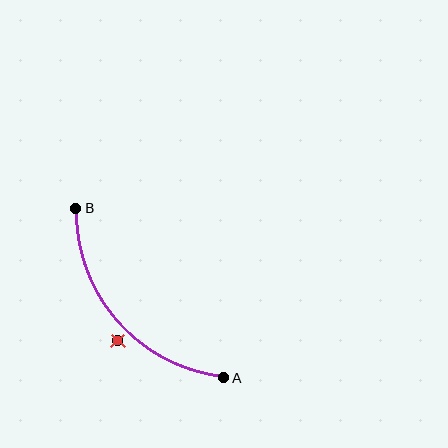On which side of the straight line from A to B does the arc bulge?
The arc bulges below and to the left of the straight line connecting A and B.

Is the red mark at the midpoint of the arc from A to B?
No — the red mark does not lie on the arc at all. It sits slightly outside the curve.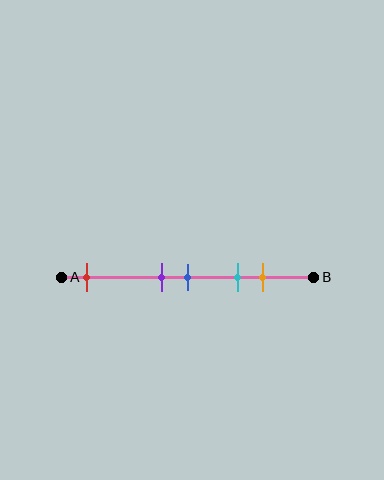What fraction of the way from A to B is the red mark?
The red mark is approximately 10% (0.1) of the way from A to B.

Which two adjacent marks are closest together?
The purple and blue marks are the closest adjacent pair.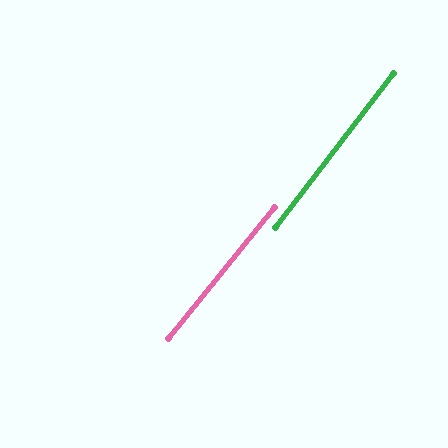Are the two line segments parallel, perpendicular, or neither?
Parallel — their directions differ by only 1.7°.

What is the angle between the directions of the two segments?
Approximately 2 degrees.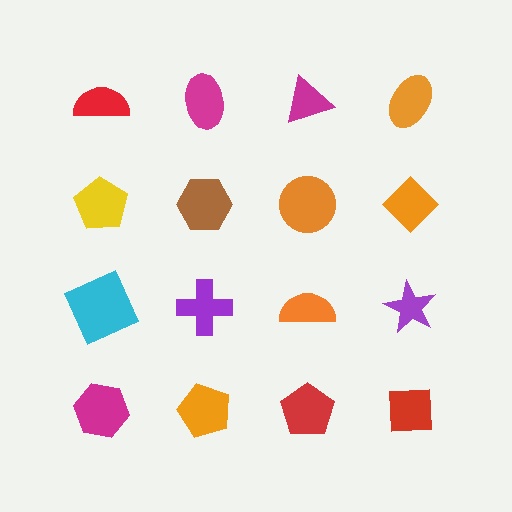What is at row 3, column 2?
A purple cross.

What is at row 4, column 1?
A magenta hexagon.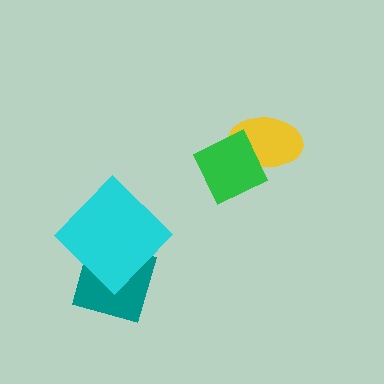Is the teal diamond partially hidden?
Yes, it is partially covered by another shape.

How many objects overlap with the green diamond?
1 object overlaps with the green diamond.